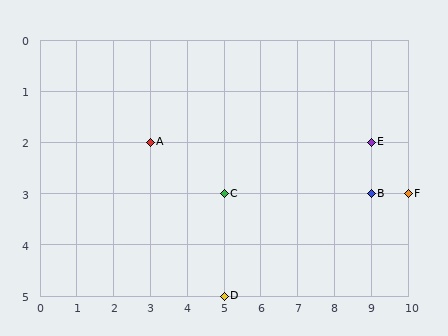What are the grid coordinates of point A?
Point A is at grid coordinates (3, 2).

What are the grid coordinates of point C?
Point C is at grid coordinates (5, 3).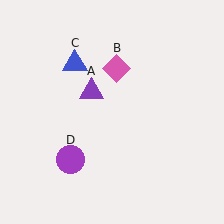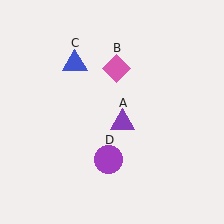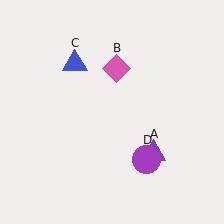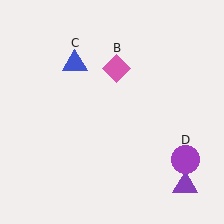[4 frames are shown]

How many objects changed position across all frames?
2 objects changed position: purple triangle (object A), purple circle (object D).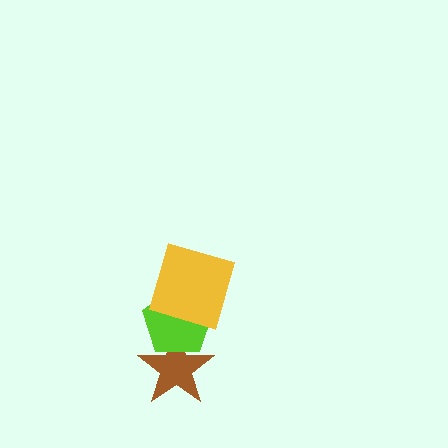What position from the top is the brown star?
The brown star is 3rd from the top.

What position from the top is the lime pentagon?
The lime pentagon is 2nd from the top.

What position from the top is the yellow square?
The yellow square is 1st from the top.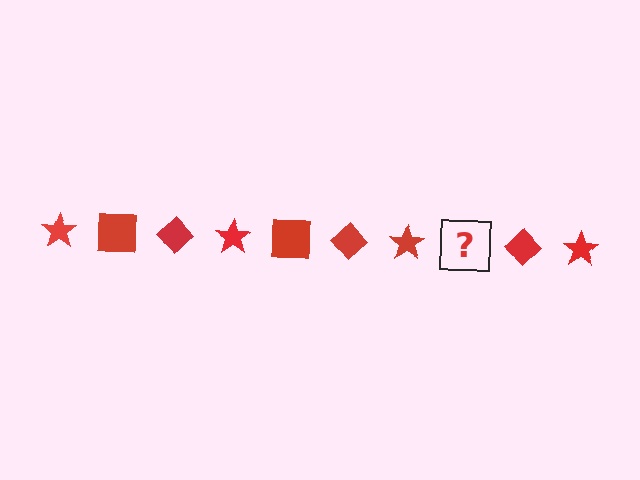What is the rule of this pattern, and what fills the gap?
The rule is that the pattern cycles through star, square, diamond shapes in red. The gap should be filled with a red square.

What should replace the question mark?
The question mark should be replaced with a red square.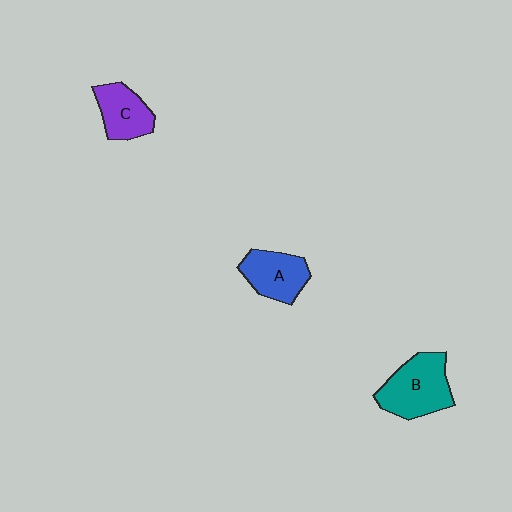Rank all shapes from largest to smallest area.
From largest to smallest: B (teal), A (blue), C (purple).